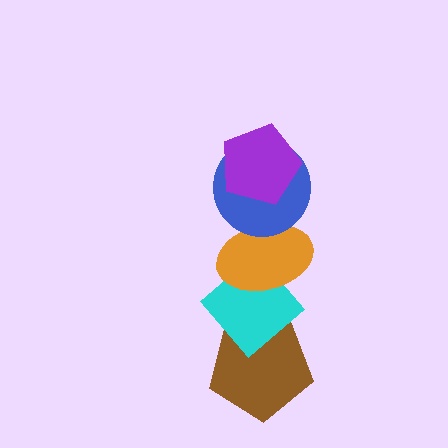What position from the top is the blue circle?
The blue circle is 2nd from the top.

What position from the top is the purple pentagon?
The purple pentagon is 1st from the top.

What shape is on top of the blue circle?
The purple pentagon is on top of the blue circle.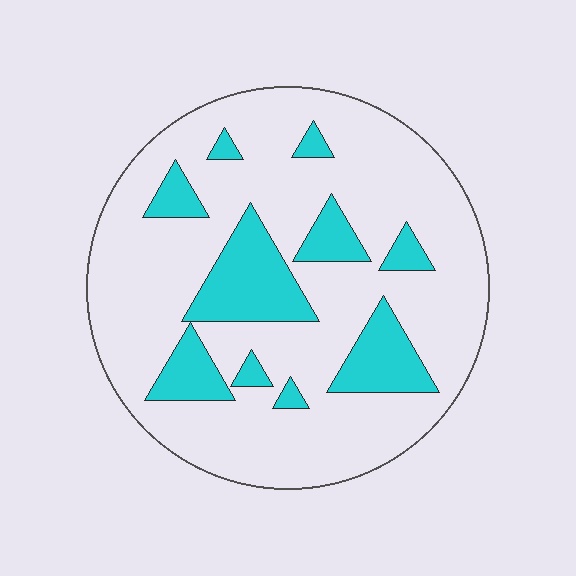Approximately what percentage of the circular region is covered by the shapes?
Approximately 20%.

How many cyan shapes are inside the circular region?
10.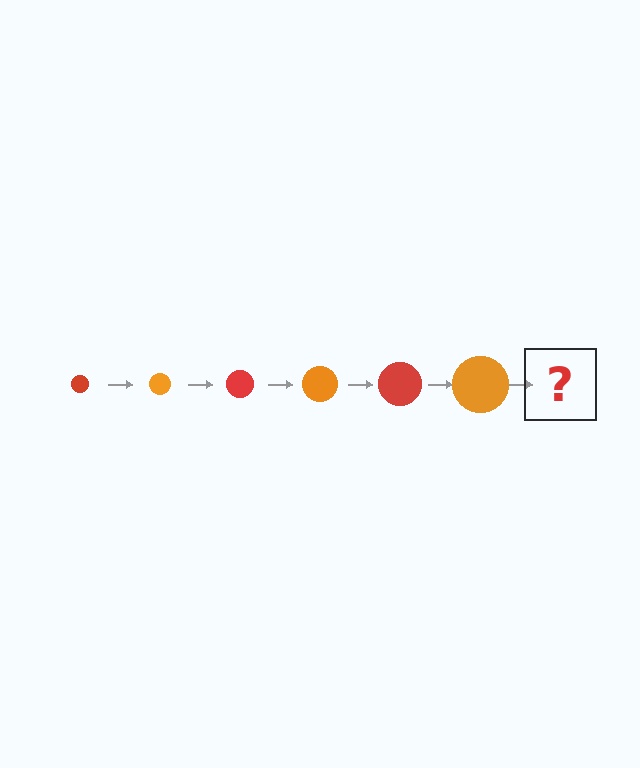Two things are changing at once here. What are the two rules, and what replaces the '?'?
The two rules are that the circle grows larger each step and the color cycles through red and orange. The '?' should be a red circle, larger than the previous one.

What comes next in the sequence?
The next element should be a red circle, larger than the previous one.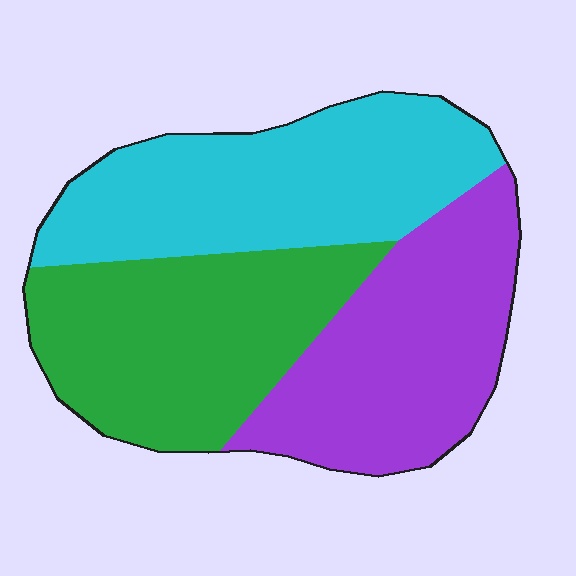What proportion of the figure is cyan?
Cyan covers 35% of the figure.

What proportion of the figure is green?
Green covers about 35% of the figure.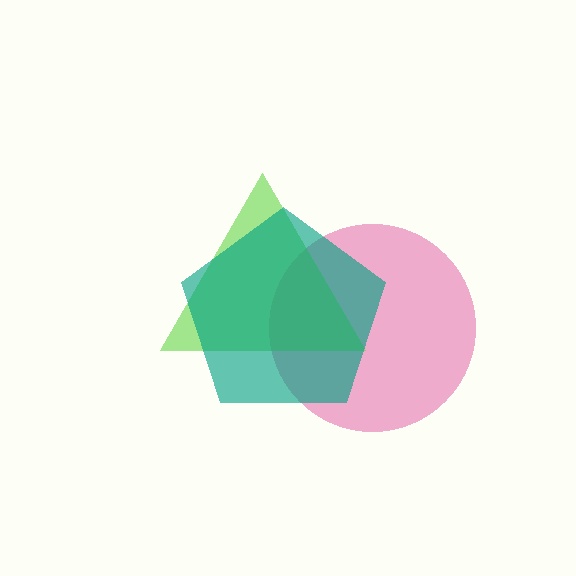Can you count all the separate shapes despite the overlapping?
Yes, there are 3 separate shapes.